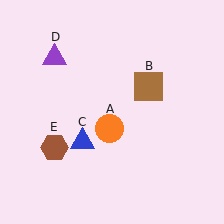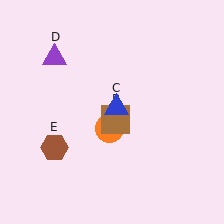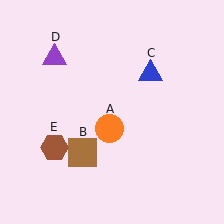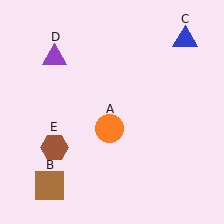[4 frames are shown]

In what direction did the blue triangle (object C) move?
The blue triangle (object C) moved up and to the right.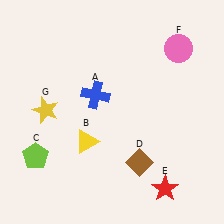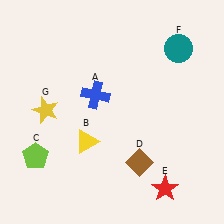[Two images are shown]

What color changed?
The circle (F) changed from pink in Image 1 to teal in Image 2.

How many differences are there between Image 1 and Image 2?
There is 1 difference between the two images.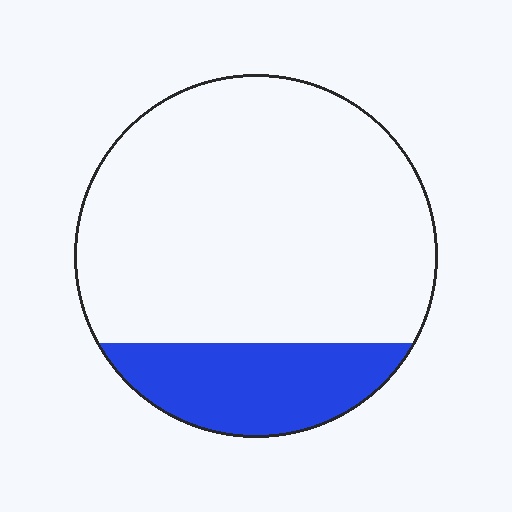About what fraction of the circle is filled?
About one fifth (1/5).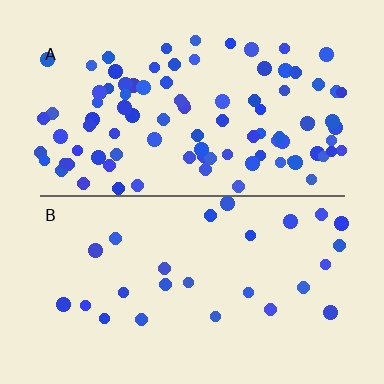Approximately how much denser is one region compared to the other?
Approximately 3.6× — region A over region B.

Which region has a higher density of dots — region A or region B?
A (the top).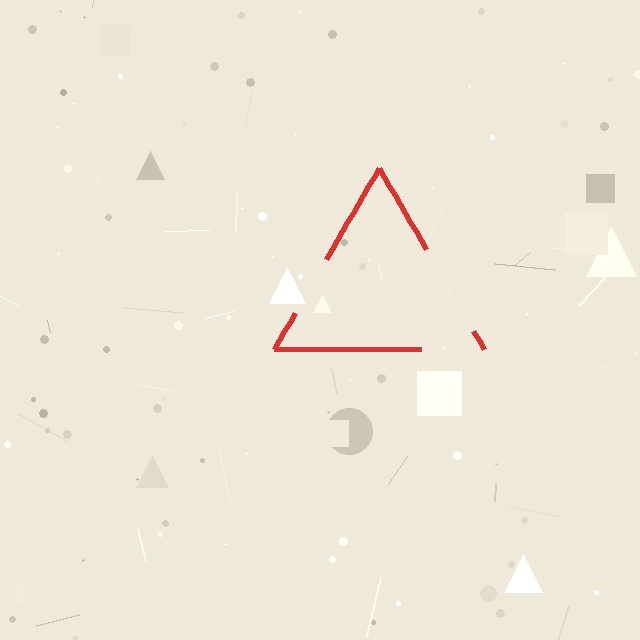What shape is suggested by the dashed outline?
The dashed outline suggests a triangle.